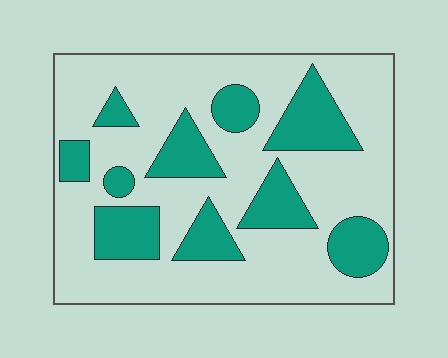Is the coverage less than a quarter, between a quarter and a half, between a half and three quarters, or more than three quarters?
Between a quarter and a half.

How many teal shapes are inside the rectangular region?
10.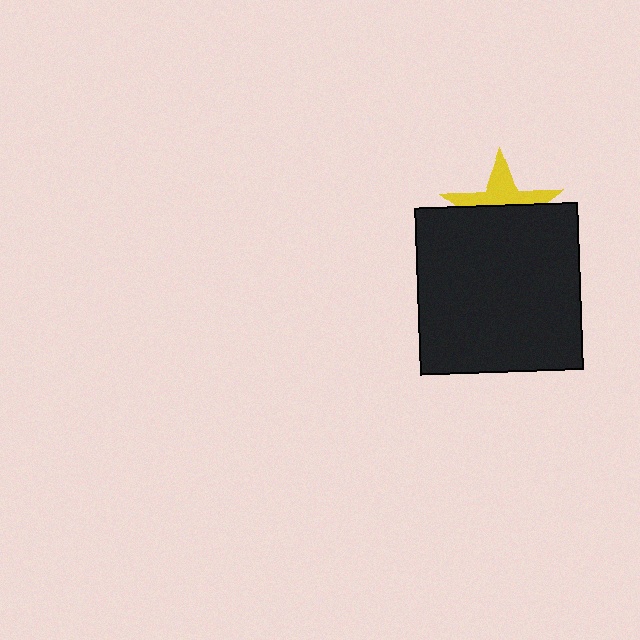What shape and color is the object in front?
The object in front is a black rectangle.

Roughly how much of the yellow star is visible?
A small part of it is visible (roughly 44%).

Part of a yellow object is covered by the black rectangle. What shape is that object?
It is a star.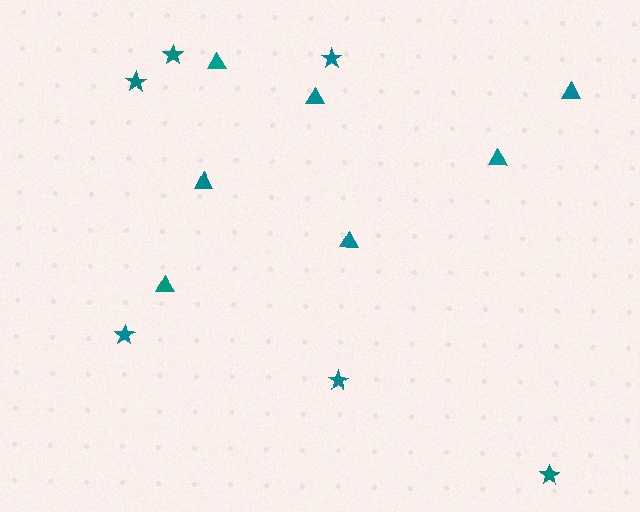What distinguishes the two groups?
There are 2 groups: one group of stars (6) and one group of triangles (7).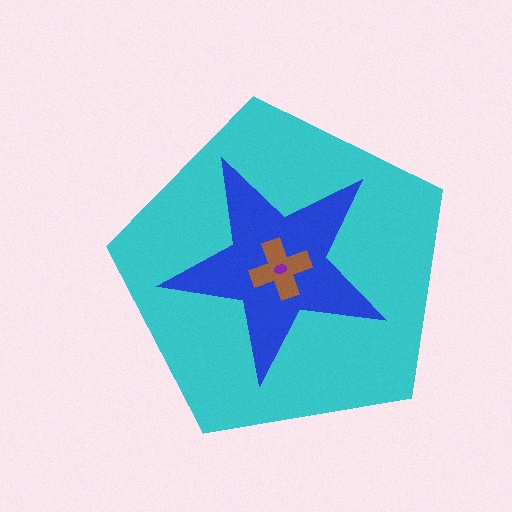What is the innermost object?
The purple ellipse.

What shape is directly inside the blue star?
The brown cross.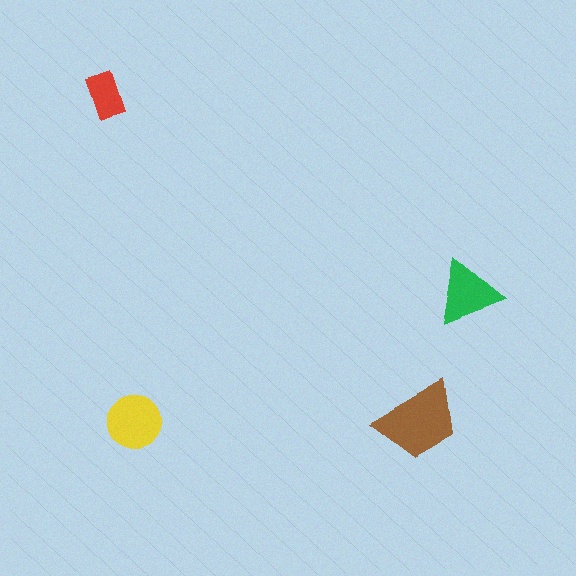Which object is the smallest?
The red rectangle.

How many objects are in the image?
There are 4 objects in the image.